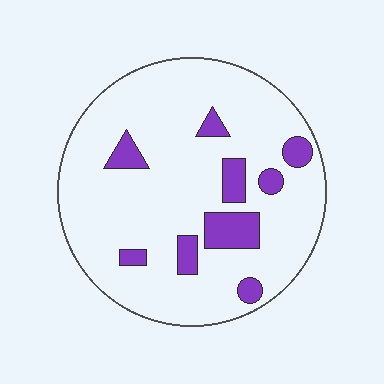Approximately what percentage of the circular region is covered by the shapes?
Approximately 15%.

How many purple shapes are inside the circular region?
9.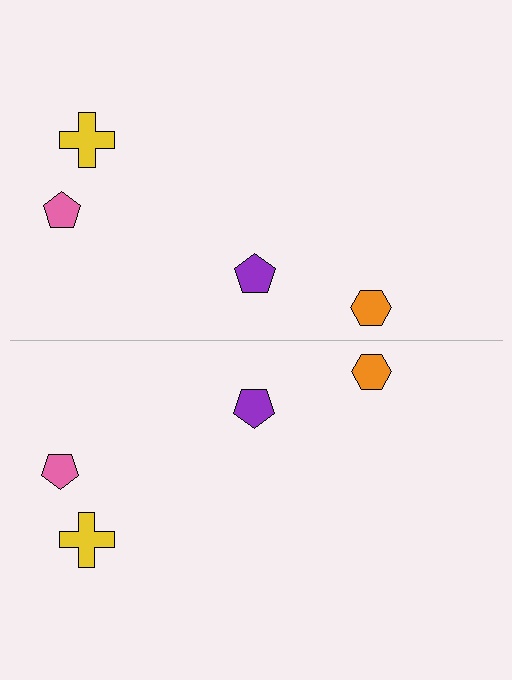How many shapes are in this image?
There are 8 shapes in this image.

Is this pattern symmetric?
Yes, this pattern has bilateral (reflection) symmetry.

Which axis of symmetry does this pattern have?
The pattern has a horizontal axis of symmetry running through the center of the image.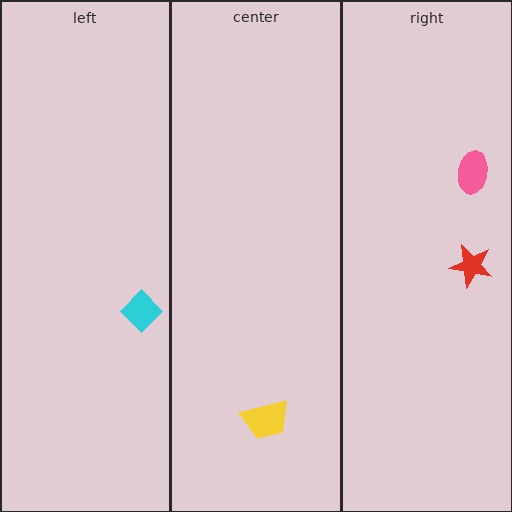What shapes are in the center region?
The yellow trapezoid.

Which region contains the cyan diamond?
The left region.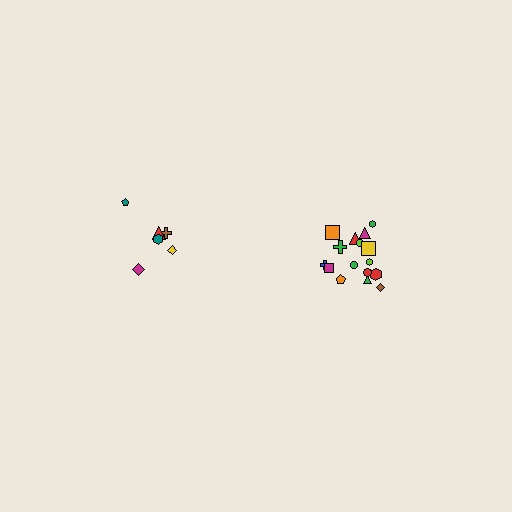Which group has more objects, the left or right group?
The right group.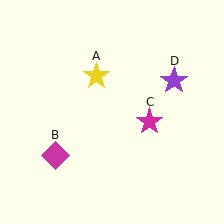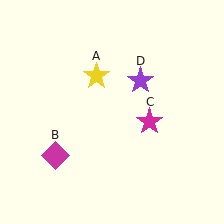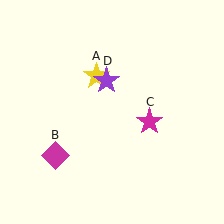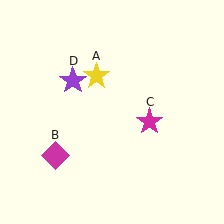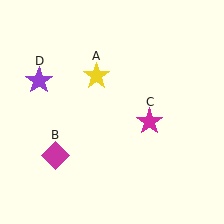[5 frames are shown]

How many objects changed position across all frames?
1 object changed position: purple star (object D).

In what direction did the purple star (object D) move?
The purple star (object D) moved left.